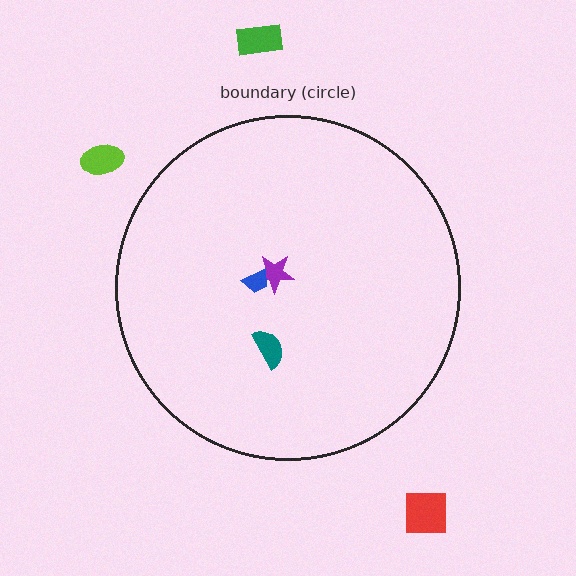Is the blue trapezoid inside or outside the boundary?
Inside.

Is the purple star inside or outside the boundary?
Inside.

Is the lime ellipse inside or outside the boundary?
Outside.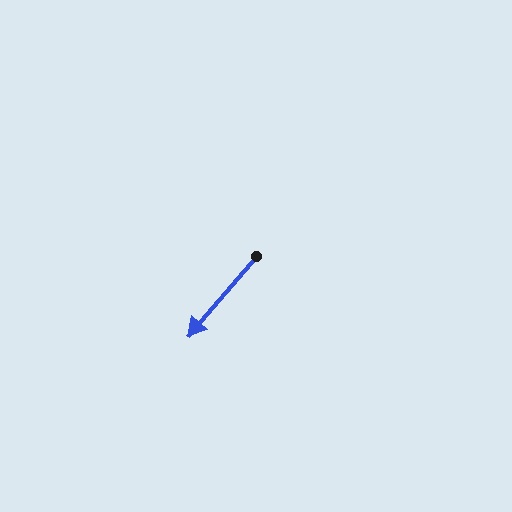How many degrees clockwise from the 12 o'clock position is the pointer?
Approximately 220 degrees.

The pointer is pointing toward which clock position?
Roughly 7 o'clock.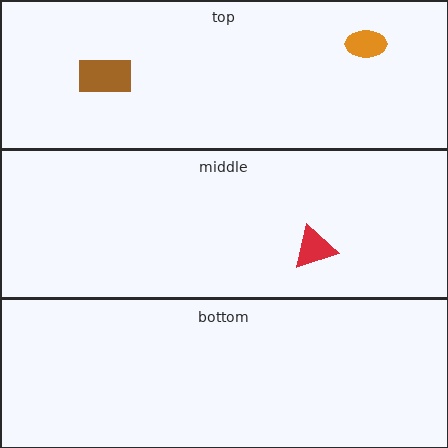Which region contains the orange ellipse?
The top region.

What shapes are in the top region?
The orange ellipse, the brown rectangle.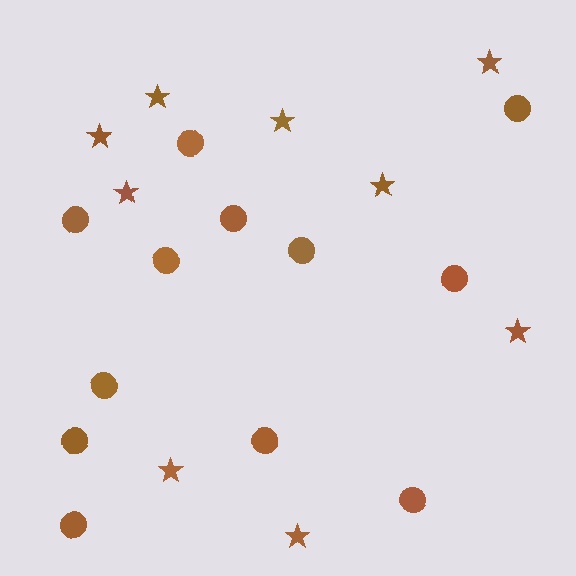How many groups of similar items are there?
There are 2 groups: one group of circles (12) and one group of stars (9).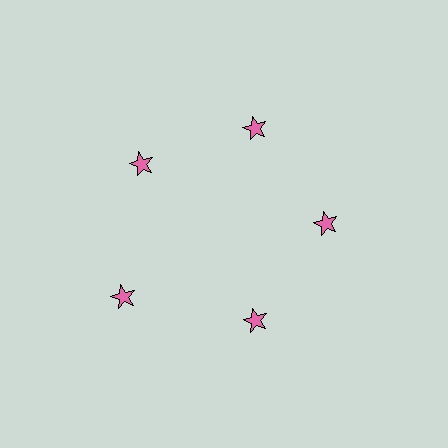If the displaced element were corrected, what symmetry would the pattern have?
It would have 5-fold rotational symmetry — the pattern would map onto itself every 72 degrees.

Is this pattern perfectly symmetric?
No. The 5 pink stars are arranged in a ring, but one element near the 8 o'clock position is pushed outward from the center, breaking the 5-fold rotational symmetry.